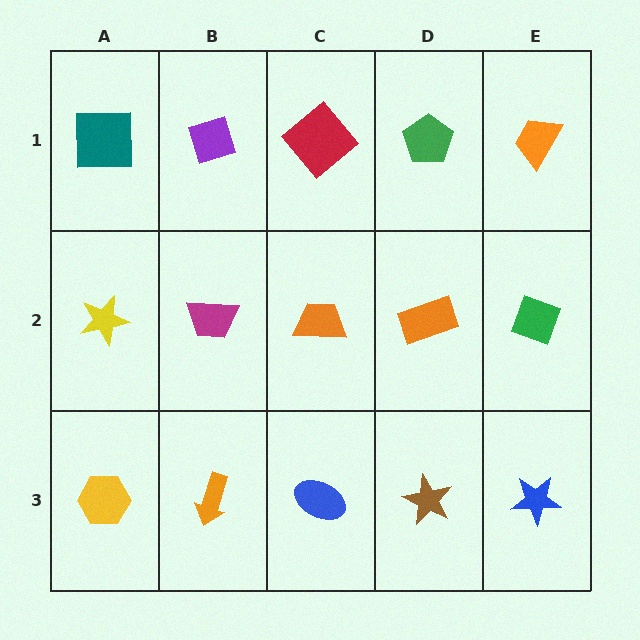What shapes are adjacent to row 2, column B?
A purple diamond (row 1, column B), an orange arrow (row 3, column B), a yellow star (row 2, column A), an orange trapezoid (row 2, column C).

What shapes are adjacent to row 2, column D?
A green pentagon (row 1, column D), a brown star (row 3, column D), an orange trapezoid (row 2, column C), a green diamond (row 2, column E).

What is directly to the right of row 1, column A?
A purple diamond.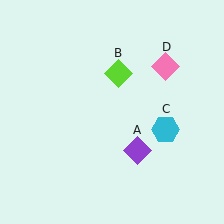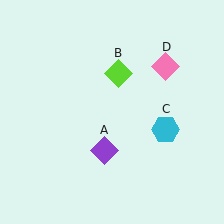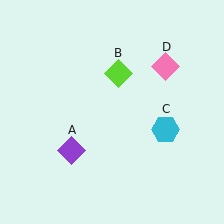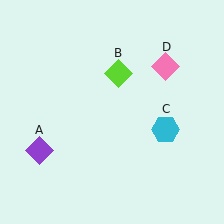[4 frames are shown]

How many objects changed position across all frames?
1 object changed position: purple diamond (object A).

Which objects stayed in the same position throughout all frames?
Lime diamond (object B) and cyan hexagon (object C) and pink diamond (object D) remained stationary.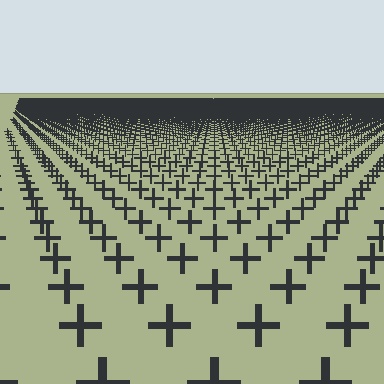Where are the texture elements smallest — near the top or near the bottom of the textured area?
Near the top.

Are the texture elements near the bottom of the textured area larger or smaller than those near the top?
Larger. Near the bottom, elements are closer to the viewer and appear at a bigger on-screen size.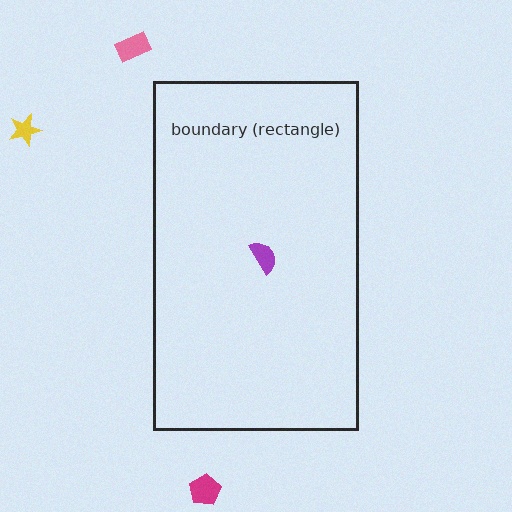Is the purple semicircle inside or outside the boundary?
Inside.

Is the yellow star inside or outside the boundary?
Outside.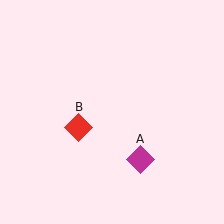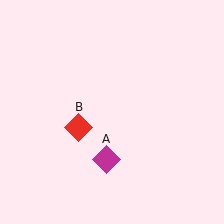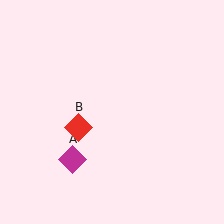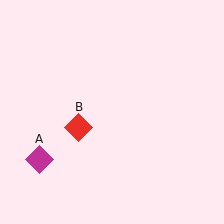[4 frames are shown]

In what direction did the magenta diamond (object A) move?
The magenta diamond (object A) moved left.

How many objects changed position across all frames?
1 object changed position: magenta diamond (object A).